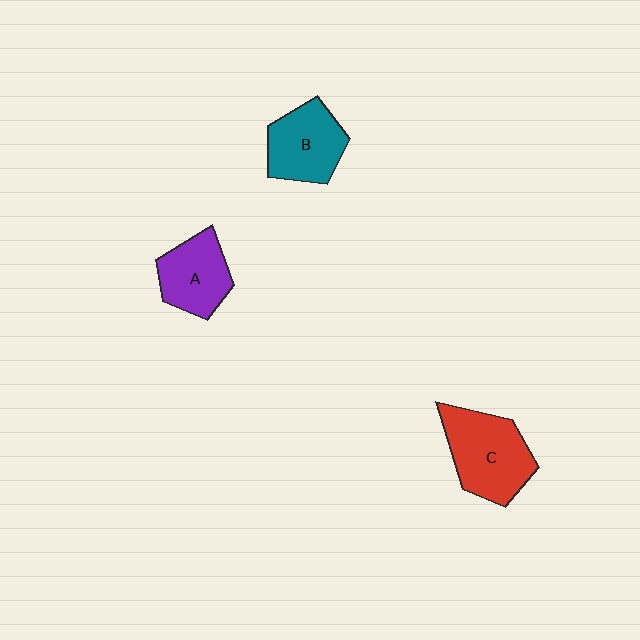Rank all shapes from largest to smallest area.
From largest to smallest: C (red), B (teal), A (purple).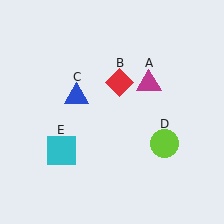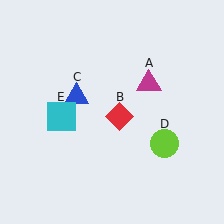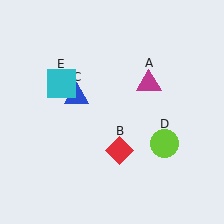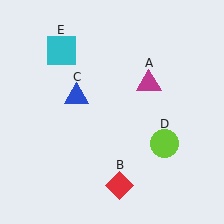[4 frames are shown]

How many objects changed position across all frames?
2 objects changed position: red diamond (object B), cyan square (object E).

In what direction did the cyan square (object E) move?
The cyan square (object E) moved up.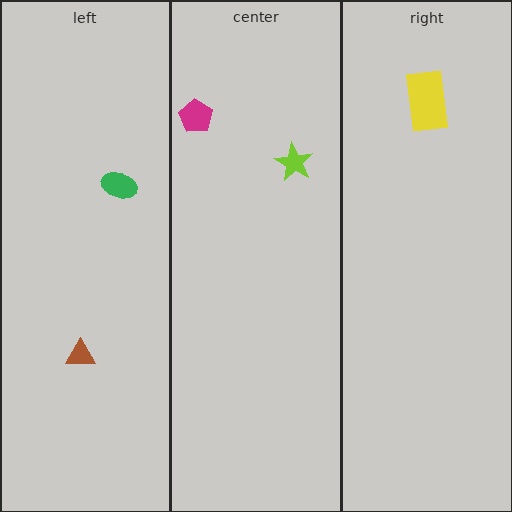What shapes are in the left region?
The brown triangle, the green ellipse.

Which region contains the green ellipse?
The left region.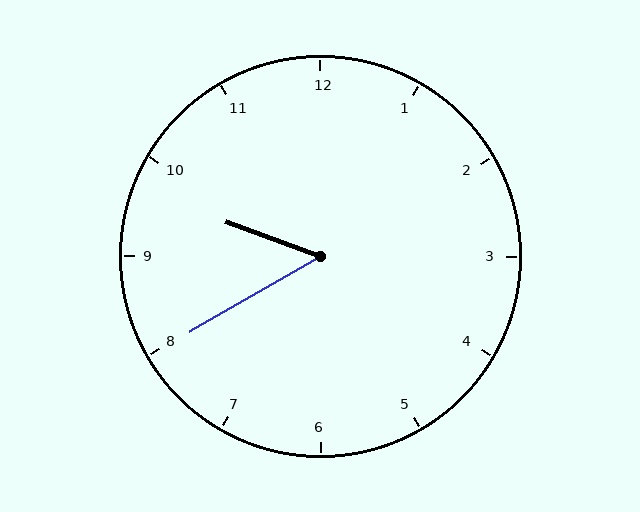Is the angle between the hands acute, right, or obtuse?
It is acute.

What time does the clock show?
9:40.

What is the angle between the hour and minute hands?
Approximately 50 degrees.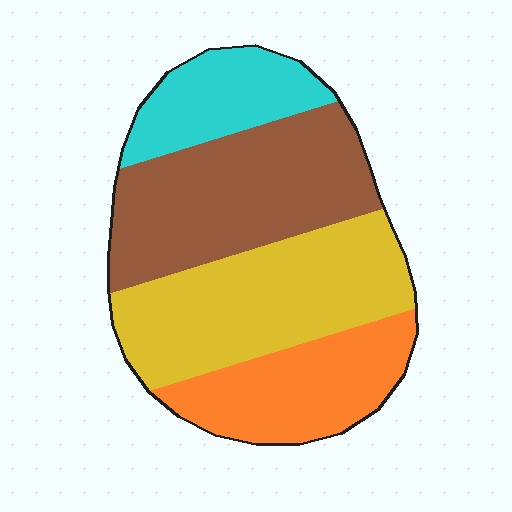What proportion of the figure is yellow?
Yellow covers 32% of the figure.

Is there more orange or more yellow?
Yellow.